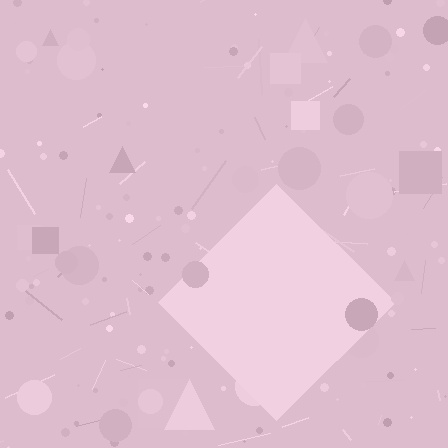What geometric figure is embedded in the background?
A diamond is embedded in the background.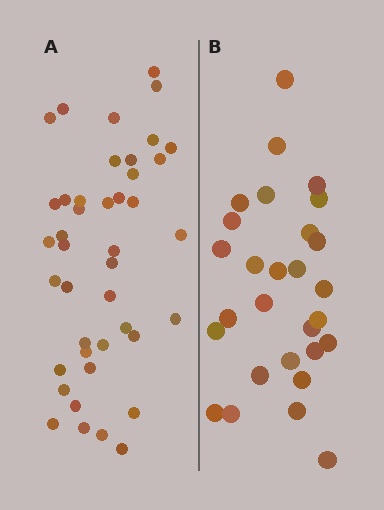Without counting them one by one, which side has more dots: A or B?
Region A (the left region) has more dots.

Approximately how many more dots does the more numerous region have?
Region A has approximately 15 more dots than region B.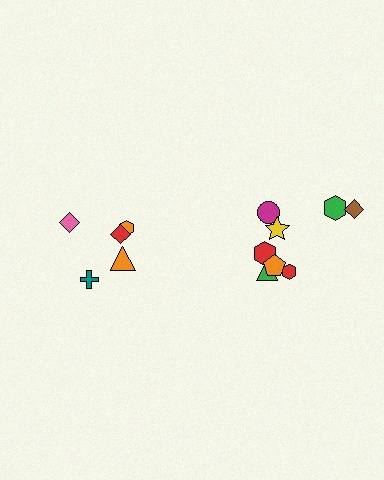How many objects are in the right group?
There are 8 objects.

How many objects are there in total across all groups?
There are 13 objects.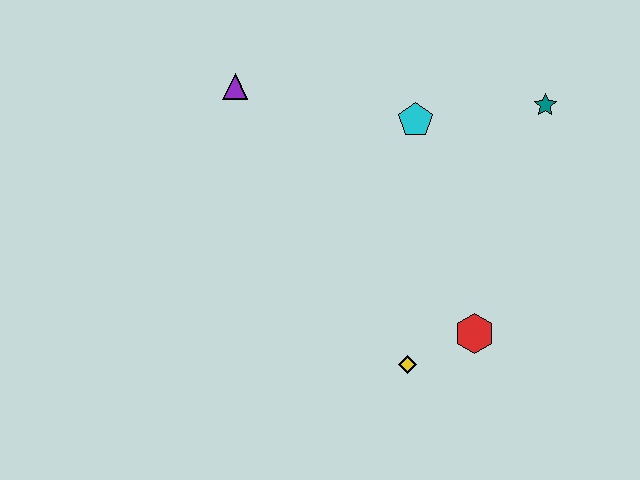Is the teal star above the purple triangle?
No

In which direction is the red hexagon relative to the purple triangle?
The red hexagon is below the purple triangle.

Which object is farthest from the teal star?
The purple triangle is farthest from the teal star.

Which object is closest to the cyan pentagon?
The teal star is closest to the cyan pentagon.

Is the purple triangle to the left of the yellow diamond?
Yes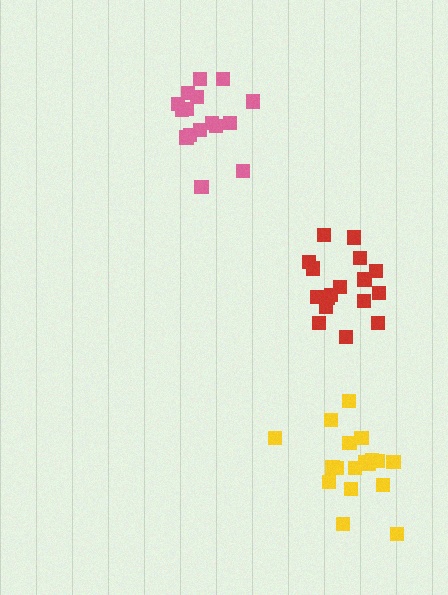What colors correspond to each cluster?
The clusters are colored: pink, yellow, red.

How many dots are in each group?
Group 1: 16 dots, Group 2: 18 dots, Group 3: 17 dots (51 total).